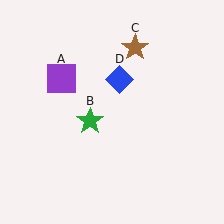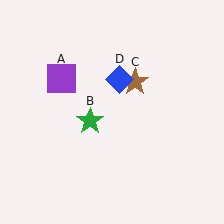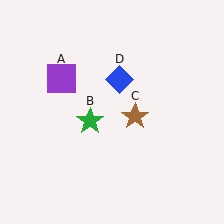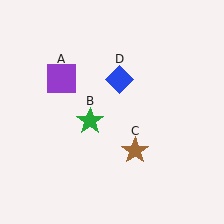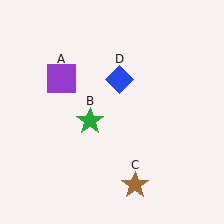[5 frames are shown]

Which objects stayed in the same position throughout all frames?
Purple square (object A) and green star (object B) and blue diamond (object D) remained stationary.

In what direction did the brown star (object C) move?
The brown star (object C) moved down.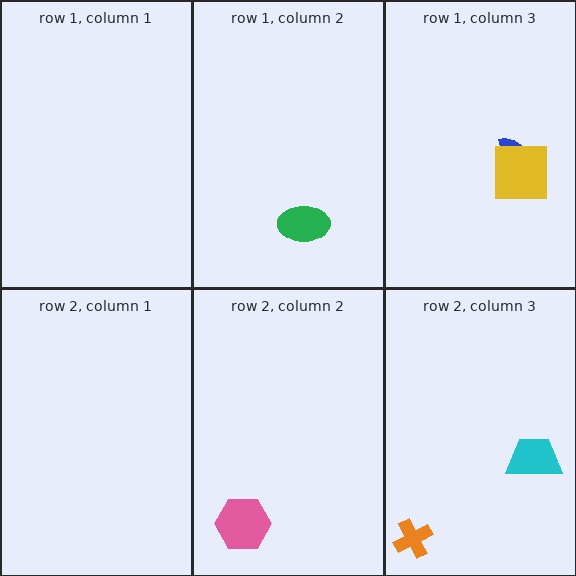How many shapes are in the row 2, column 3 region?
2.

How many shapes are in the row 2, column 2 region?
1.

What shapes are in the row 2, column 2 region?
The pink hexagon.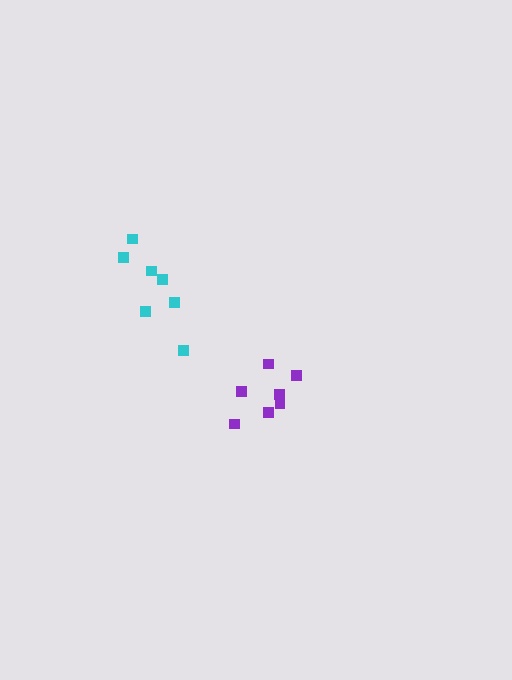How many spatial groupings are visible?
There are 2 spatial groupings.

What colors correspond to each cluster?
The clusters are colored: purple, cyan.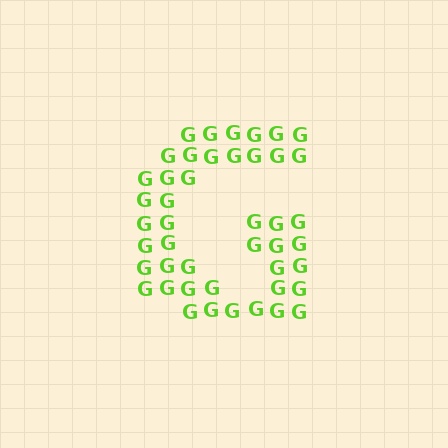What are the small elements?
The small elements are letter G's.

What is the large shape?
The large shape is the letter G.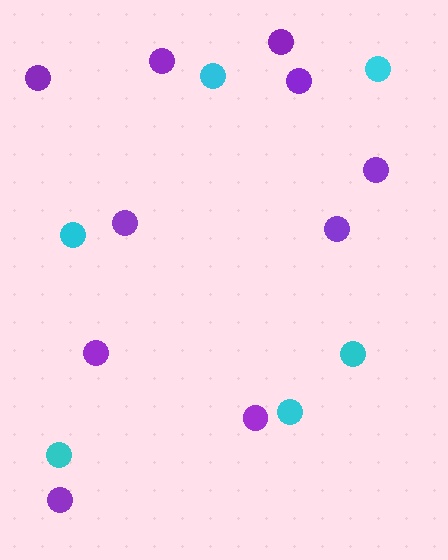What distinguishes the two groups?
There are 2 groups: one group of purple circles (10) and one group of cyan circles (6).